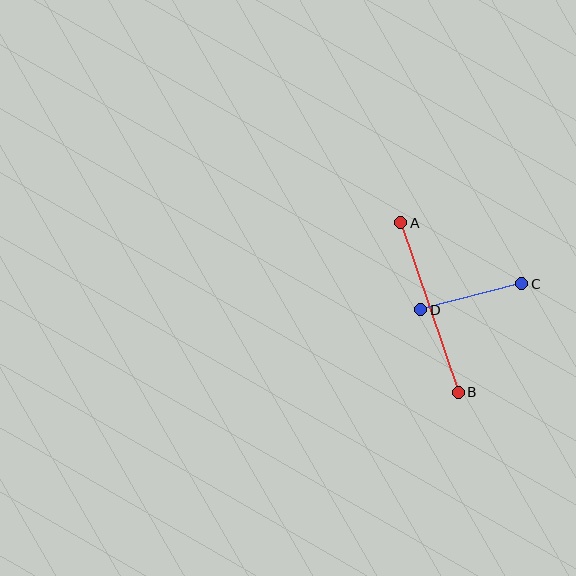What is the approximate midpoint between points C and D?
The midpoint is at approximately (471, 297) pixels.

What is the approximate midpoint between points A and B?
The midpoint is at approximately (430, 307) pixels.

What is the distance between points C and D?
The distance is approximately 104 pixels.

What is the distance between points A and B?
The distance is approximately 179 pixels.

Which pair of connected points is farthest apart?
Points A and B are farthest apart.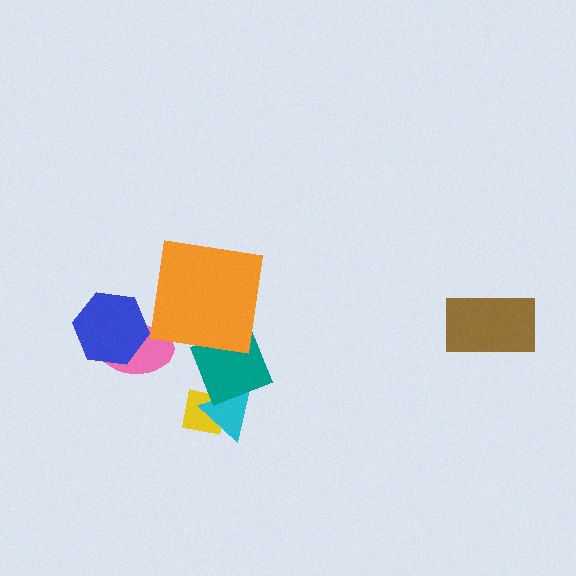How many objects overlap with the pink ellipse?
1 object overlaps with the pink ellipse.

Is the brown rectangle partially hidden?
No, no other shape covers it.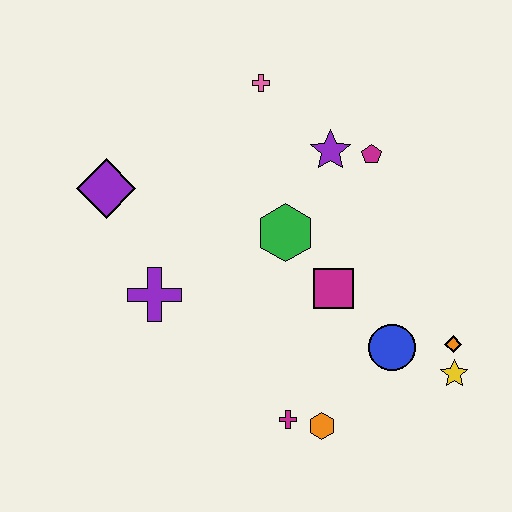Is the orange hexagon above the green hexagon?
No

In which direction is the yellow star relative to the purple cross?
The yellow star is to the right of the purple cross.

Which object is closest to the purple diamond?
The purple cross is closest to the purple diamond.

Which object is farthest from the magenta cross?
The pink cross is farthest from the magenta cross.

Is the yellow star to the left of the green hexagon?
No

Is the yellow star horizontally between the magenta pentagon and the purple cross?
No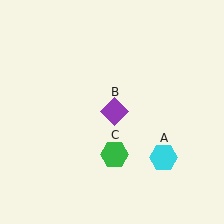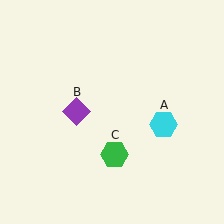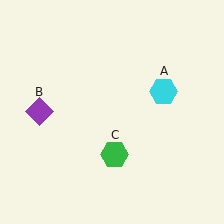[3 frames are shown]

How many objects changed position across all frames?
2 objects changed position: cyan hexagon (object A), purple diamond (object B).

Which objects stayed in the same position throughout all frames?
Green hexagon (object C) remained stationary.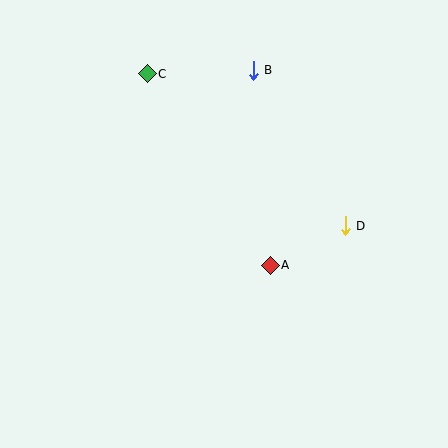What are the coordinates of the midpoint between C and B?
The midpoint between C and B is at (200, 72).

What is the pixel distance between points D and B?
The distance between D and B is 181 pixels.